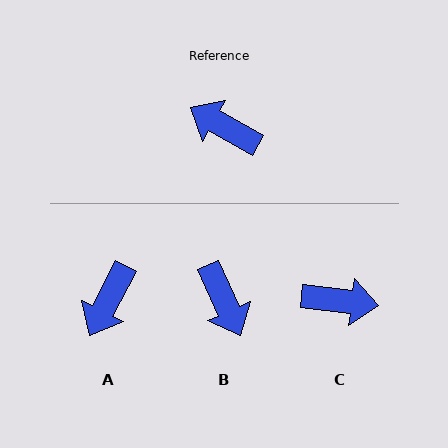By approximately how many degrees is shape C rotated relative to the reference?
Approximately 157 degrees clockwise.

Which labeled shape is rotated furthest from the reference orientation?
C, about 157 degrees away.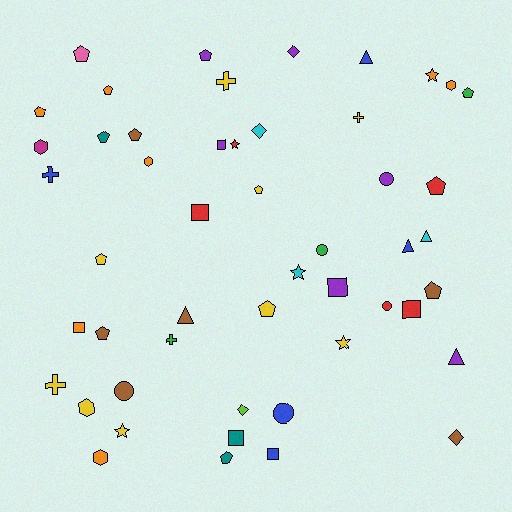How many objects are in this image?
There are 50 objects.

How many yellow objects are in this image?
There are 9 yellow objects.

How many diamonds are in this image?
There are 4 diamonds.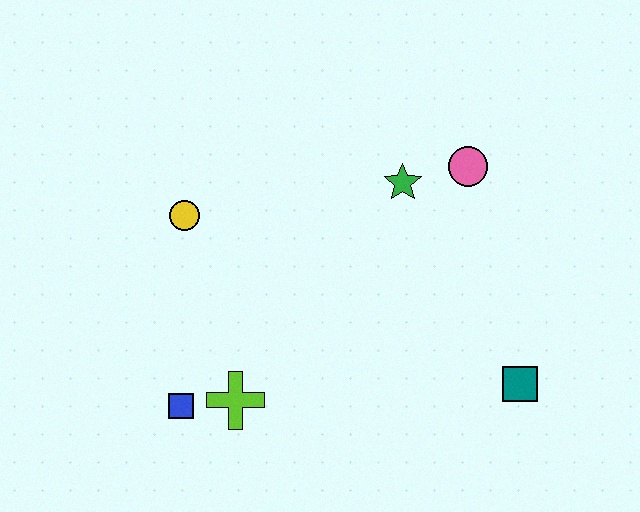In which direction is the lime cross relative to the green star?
The lime cross is below the green star.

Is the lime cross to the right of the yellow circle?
Yes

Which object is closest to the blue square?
The lime cross is closest to the blue square.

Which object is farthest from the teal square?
The yellow circle is farthest from the teal square.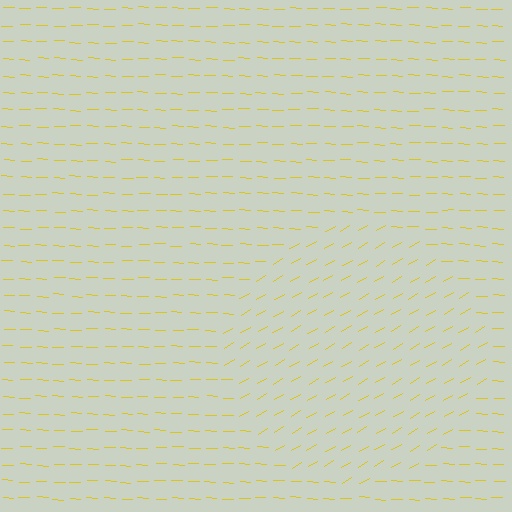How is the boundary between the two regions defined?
The boundary is defined purely by a change in line orientation (approximately 33 degrees difference). All lines are the same color and thickness.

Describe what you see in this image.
The image is filled with small yellow line segments. A circle region in the image has lines oriented differently from the surrounding lines, creating a visible texture boundary.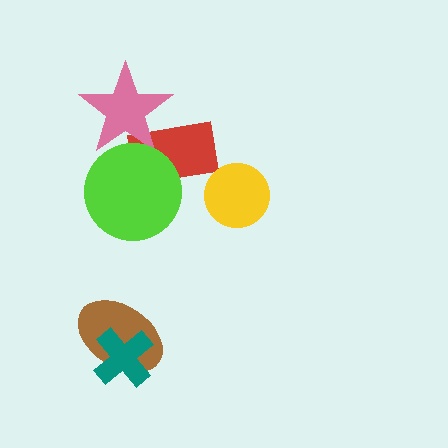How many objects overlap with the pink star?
2 objects overlap with the pink star.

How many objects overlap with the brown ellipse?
1 object overlaps with the brown ellipse.